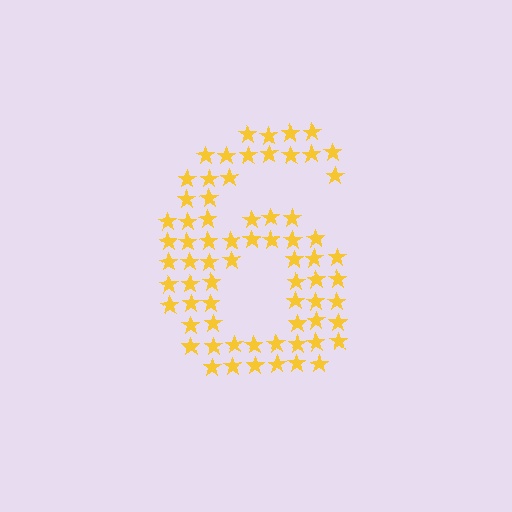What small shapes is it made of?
It is made of small stars.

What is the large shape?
The large shape is the digit 6.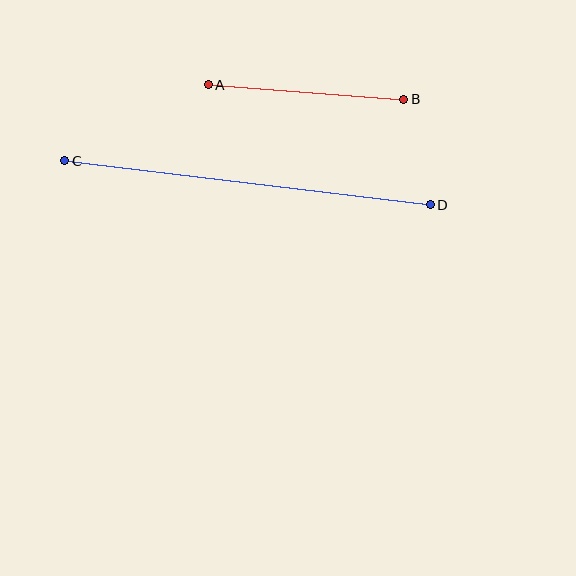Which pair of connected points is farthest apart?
Points C and D are farthest apart.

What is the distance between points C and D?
The distance is approximately 368 pixels.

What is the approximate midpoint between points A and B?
The midpoint is at approximately (306, 92) pixels.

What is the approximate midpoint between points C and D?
The midpoint is at approximately (248, 183) pixels.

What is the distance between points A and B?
The distance is approximately 196 pixels.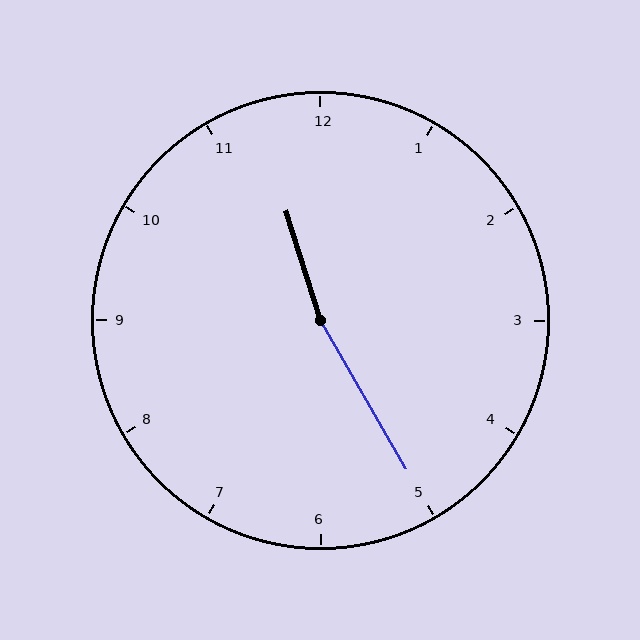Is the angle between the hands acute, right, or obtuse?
It is obtuse.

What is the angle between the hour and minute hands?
Approximately 168 degrees.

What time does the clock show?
11:25.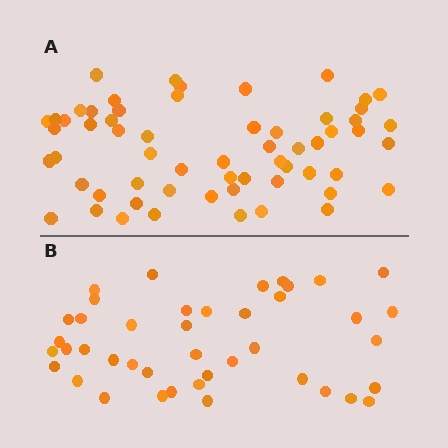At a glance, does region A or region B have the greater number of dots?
Region A (the top region) has more dots.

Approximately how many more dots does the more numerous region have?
Region A has approximately 20 more dots than region B.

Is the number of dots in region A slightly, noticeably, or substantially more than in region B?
Region A has noticeably more, but not dramatically so. The ratio is roughly 1.4 to 1.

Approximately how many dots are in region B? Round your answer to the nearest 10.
About 40 dots. (The exact count is 42, which rounds to 40.)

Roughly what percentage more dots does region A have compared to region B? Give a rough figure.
About 45% more.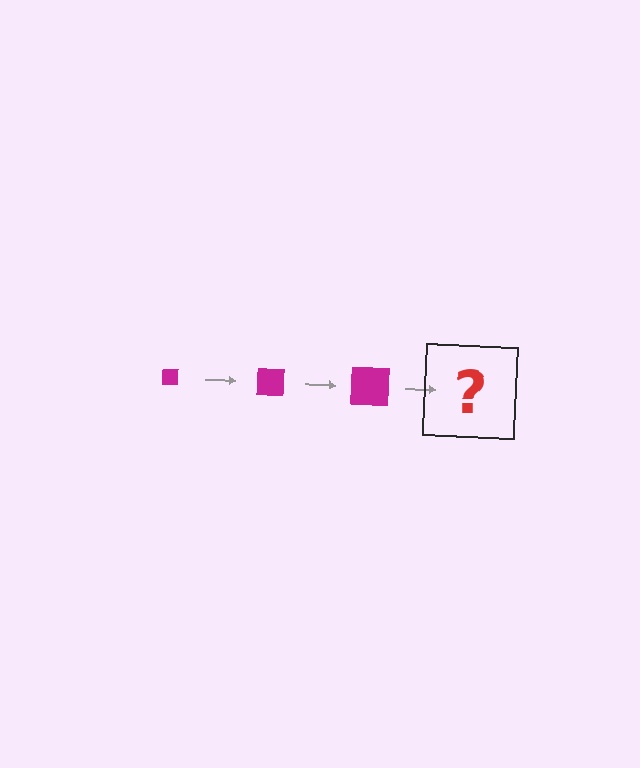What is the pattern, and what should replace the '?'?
The pattern is that the square gets progressively larger each step. The '?' should be a magenta square, larger than the previous one.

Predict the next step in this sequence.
The next step is a magenta square, larger than the previous one.